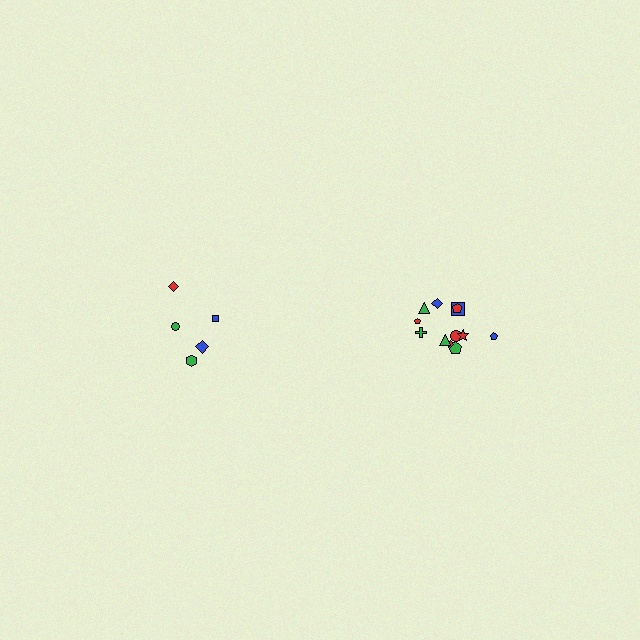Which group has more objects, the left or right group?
The right group.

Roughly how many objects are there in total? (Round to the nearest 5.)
Roughly 15 objects in total.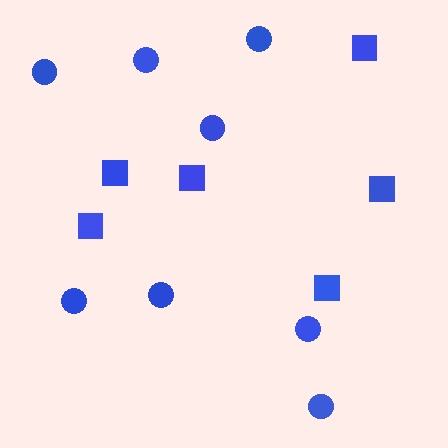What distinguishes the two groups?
There are 2 groups: one group of circles (8) and one group of squares (6).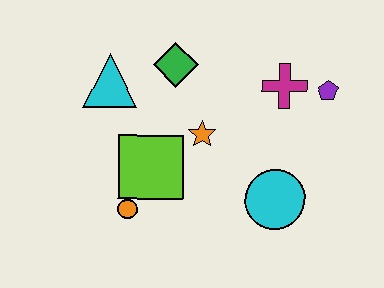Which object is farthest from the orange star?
The purple pentagon is farthest from the orange star.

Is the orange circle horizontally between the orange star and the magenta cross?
No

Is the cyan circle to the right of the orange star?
Yes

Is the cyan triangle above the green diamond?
No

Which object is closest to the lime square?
The orange circle is closest to the lime square.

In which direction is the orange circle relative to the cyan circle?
The orange circle is to the left of the cyan circle.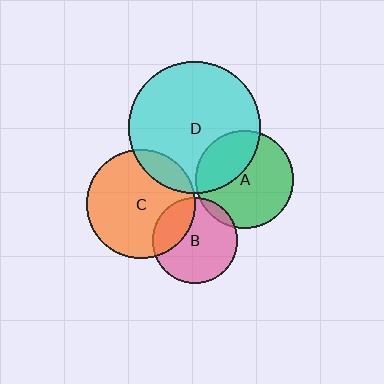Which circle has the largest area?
Circle D (cyan).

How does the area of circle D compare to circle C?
Approximately 1.5 times.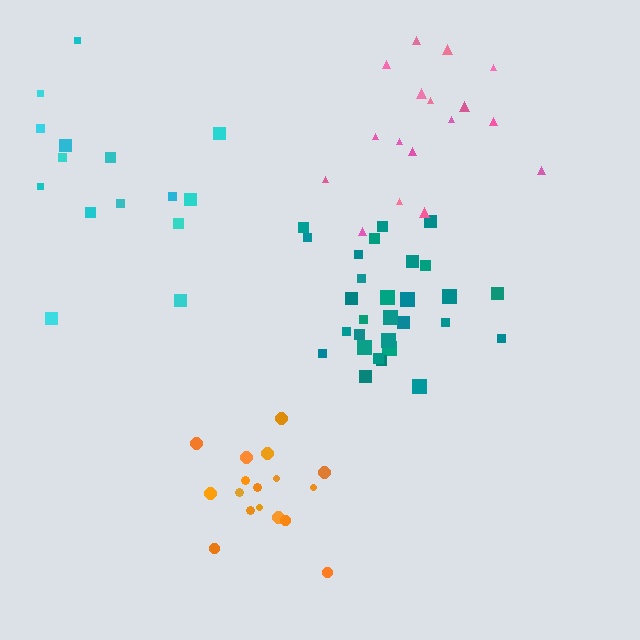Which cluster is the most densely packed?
Teal.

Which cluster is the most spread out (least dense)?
Cyan.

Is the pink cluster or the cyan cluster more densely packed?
Pink.